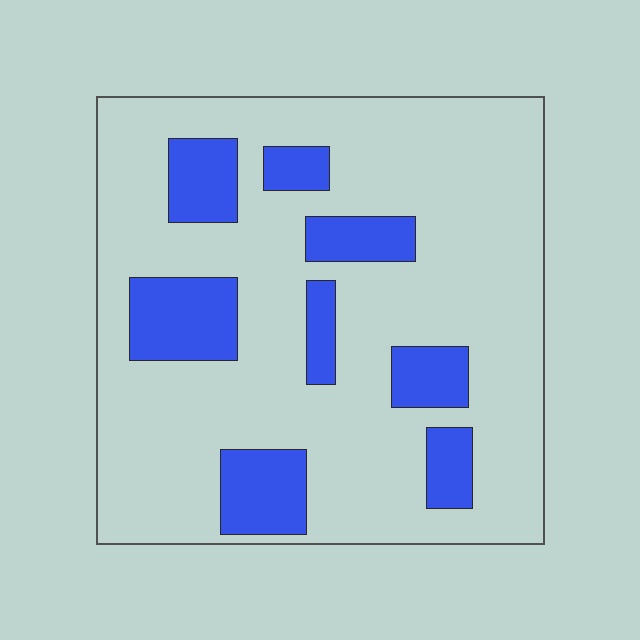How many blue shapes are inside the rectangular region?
8.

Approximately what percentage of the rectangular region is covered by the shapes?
Approximately 20%.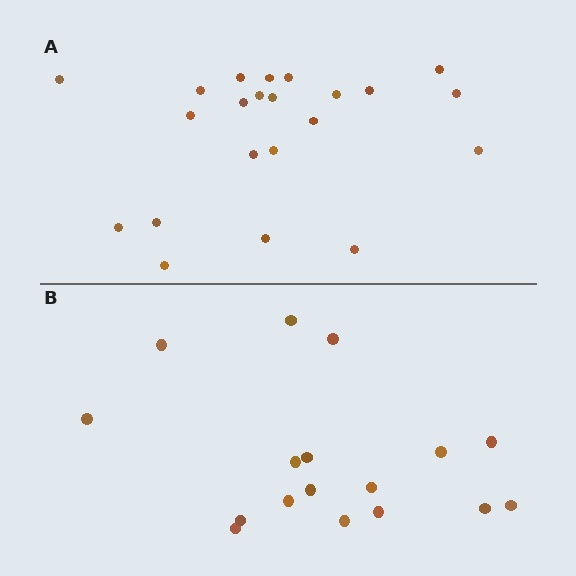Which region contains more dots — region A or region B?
Region A (the top region) has more dots.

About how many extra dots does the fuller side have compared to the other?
Region A has about 5 more dots than region B.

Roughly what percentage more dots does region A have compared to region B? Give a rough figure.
About 30% more.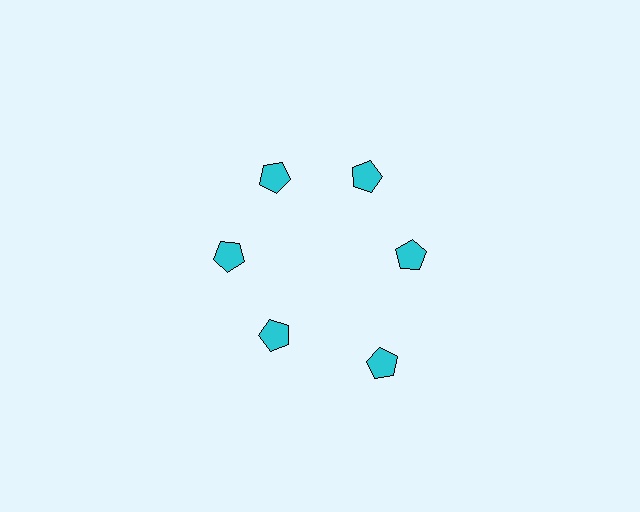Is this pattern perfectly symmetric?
No. The 6 cyan pentagons are arranged in a ring, but one element near the 5 o'clock position is pushed outward from the center, breaking the 6-fold rotational symmetry.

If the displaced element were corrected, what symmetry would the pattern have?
It would have 6-fold rotational symmetry — the pattern would map onto itself every 60 degrees.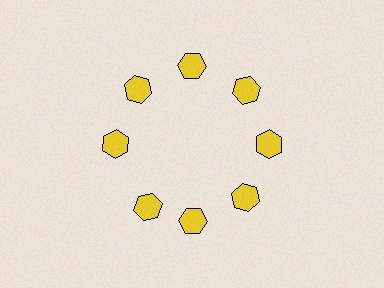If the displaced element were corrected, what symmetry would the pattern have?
It would have 8-fold rotational symmetry — the pattern would map onto itself every 45 degrees.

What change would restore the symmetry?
The symmetry would be restored by rotating it back into even spacing with its neighbors so that all 8 hexagons sit at equal angles and equal distance from the center.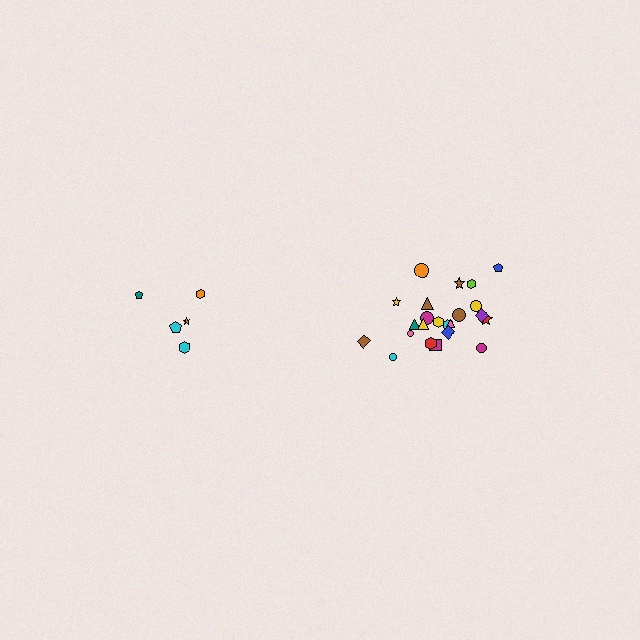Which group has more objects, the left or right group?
The right group.